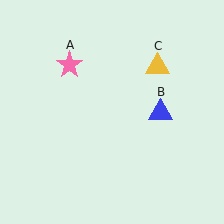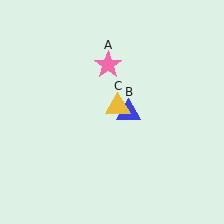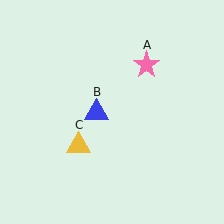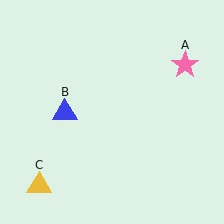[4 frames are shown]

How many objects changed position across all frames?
3 objects changed position: pink star (object A), blue triangle (object B), yellow triangle (object C).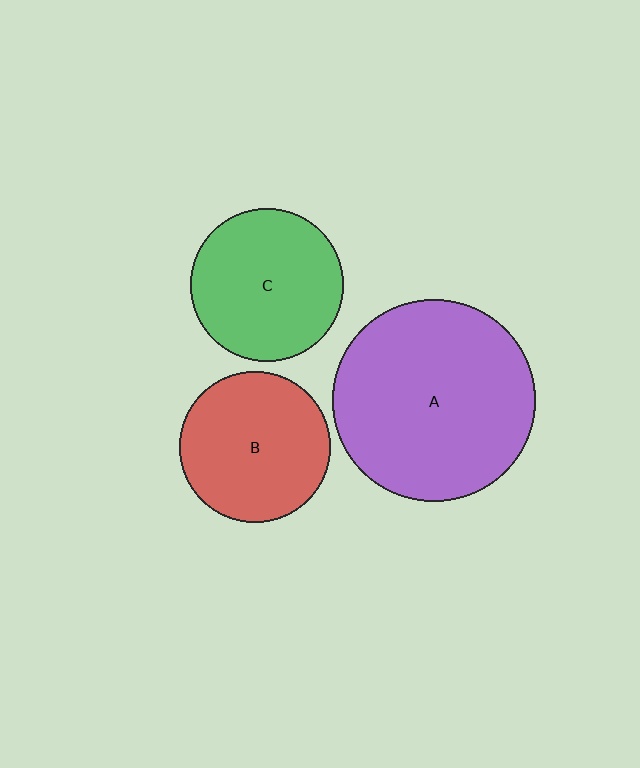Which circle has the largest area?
Circle A (purple).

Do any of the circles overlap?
No, none of the circles overlap.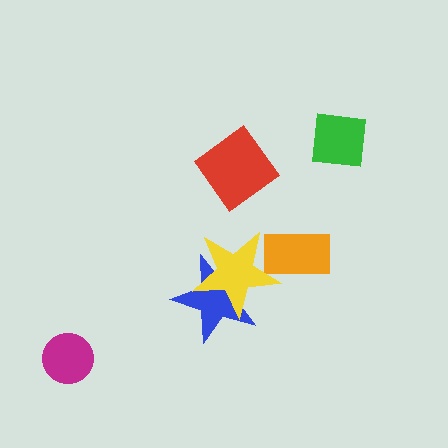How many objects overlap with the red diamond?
0 objects overlap with the red diamond.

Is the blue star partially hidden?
Yes, it is partially covered by another shape.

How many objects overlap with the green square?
0 objects overlap with the green square.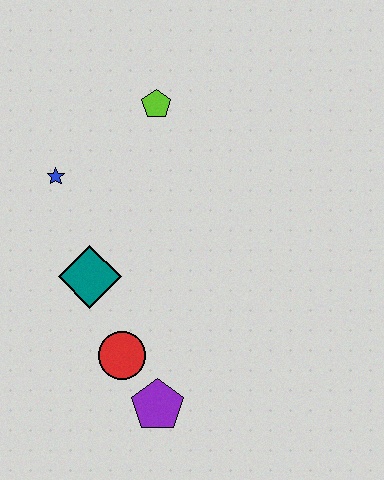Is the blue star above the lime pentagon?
No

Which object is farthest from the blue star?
The purple pentagon is farthest from the blue star.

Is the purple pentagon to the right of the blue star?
Yes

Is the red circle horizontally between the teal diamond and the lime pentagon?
Yes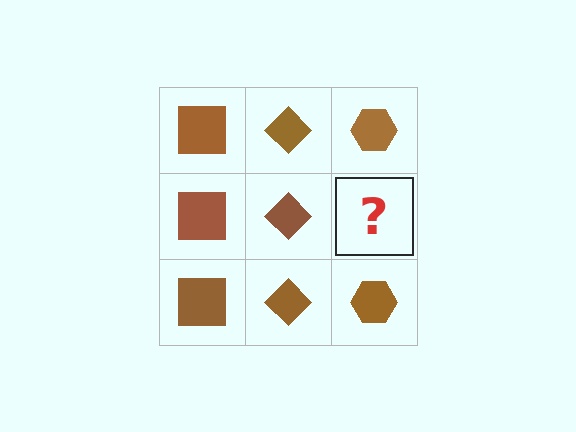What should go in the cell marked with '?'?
The missing cell should contain a brown hexagon.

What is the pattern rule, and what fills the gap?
The rule is that each column has a consistent shape. The gap should be filled with a brown hexagon.